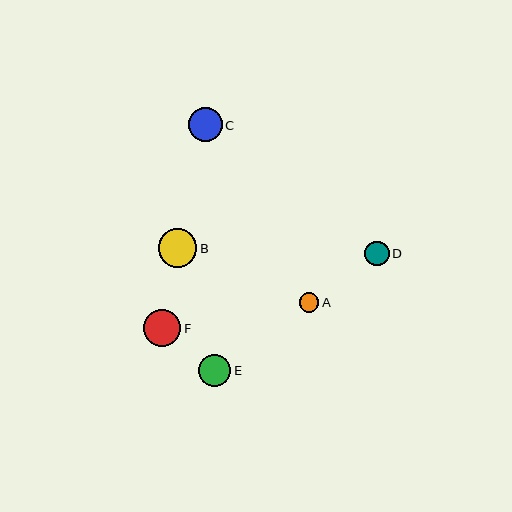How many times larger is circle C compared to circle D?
Circle C is approximately 1.4 times the size of circle D.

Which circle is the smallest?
Circle A is the smallest with a size of approximately 20 pixels.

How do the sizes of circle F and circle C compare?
Circle F and circle C are approximately the same size.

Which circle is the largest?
Circle B is the largest with a size of approximately 39 pixels.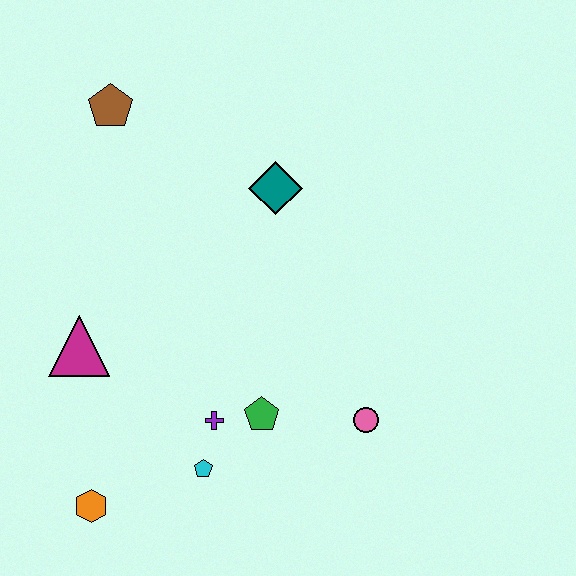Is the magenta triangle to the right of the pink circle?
No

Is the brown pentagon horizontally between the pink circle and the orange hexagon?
Yes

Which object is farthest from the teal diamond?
The orange hexagon is farthest from the teal diamond.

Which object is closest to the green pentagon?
The purple cross is closest to the green pentagon.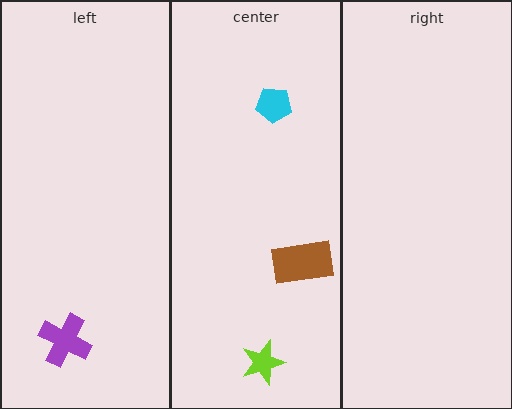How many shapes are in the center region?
3.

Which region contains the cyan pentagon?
The center region.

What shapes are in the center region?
The lime star, the cyan pentagon, the brown rectangle.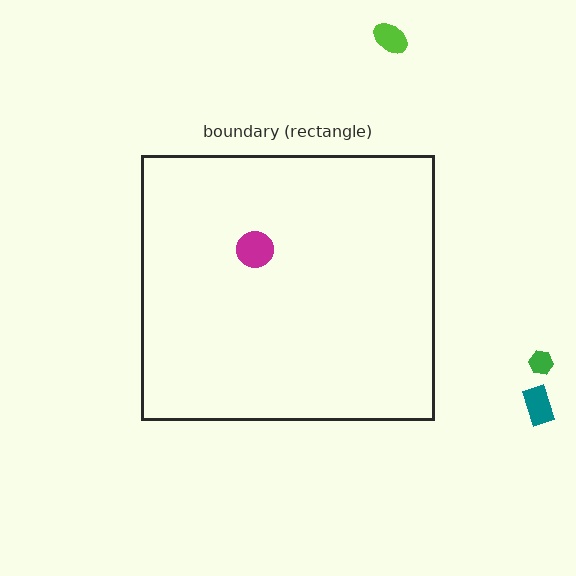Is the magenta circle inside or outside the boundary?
Inside.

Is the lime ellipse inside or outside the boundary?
Outside.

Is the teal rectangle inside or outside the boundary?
Outside.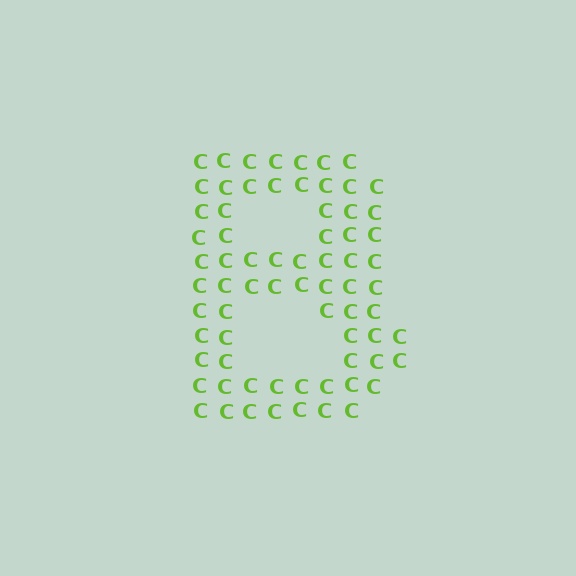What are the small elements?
The small elements are letter C's.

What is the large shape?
The large shape is the letter B.